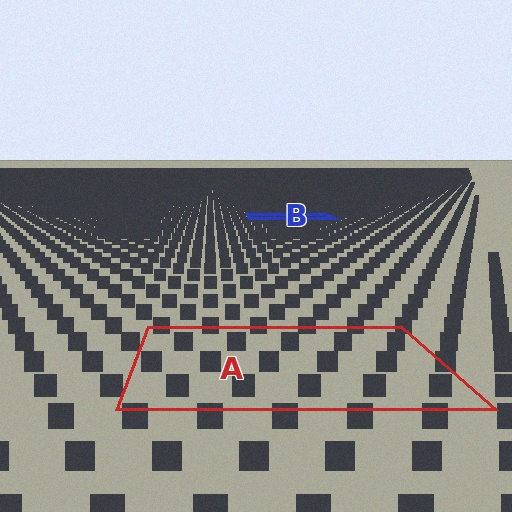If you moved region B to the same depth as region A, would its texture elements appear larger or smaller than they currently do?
They would appear larger. At a closer depth, the same texture elements are projected at a bigger on-screen size.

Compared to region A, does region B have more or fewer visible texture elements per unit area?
Region B has more texture elements per unit area — they are packed more densely because it is farther away.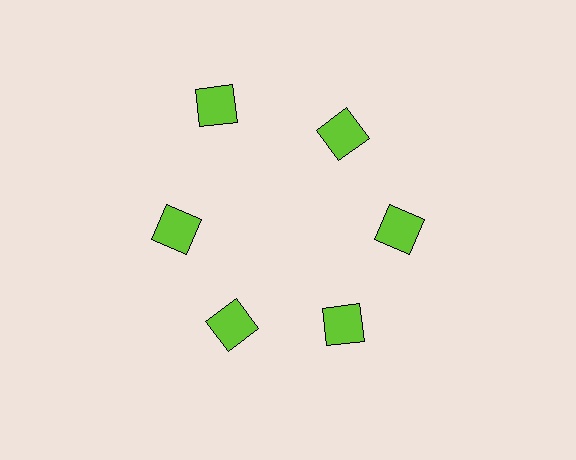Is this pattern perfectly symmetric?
No. The 6 lime squares are arranged in a ring, but one element near the 11 o'clock position is pushed outward from the center, breaking the 6-fold rotational symmetry.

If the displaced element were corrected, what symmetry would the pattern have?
It would have 6-fold rotational symmetry — the pattern would map onto itself every 60 degrees.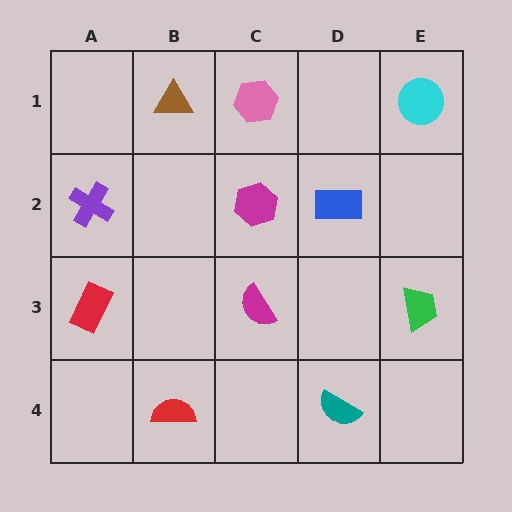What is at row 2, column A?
A purple cross.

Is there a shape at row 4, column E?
No, that cell is empty.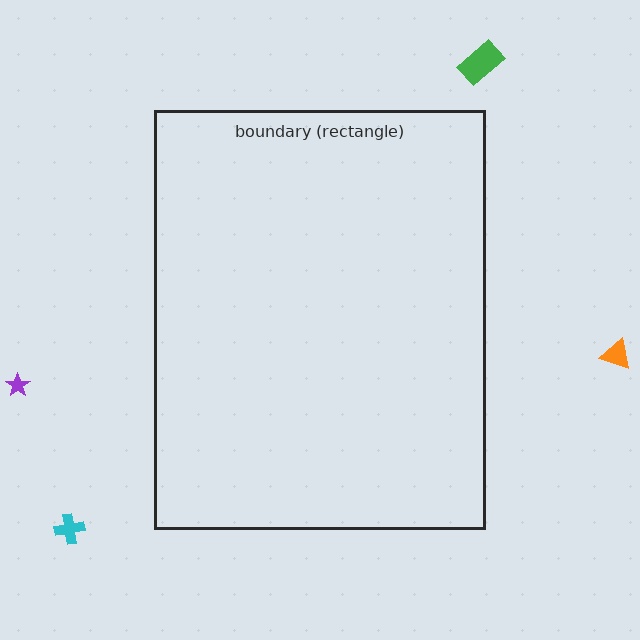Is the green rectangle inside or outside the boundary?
Outside.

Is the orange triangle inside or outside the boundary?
Outside.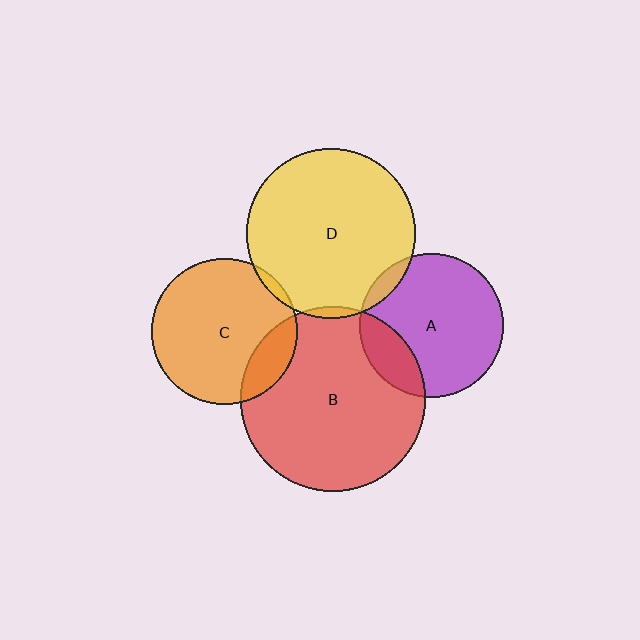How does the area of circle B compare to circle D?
Approximately 1.2 times.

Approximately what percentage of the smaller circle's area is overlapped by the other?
Approximately 5%.